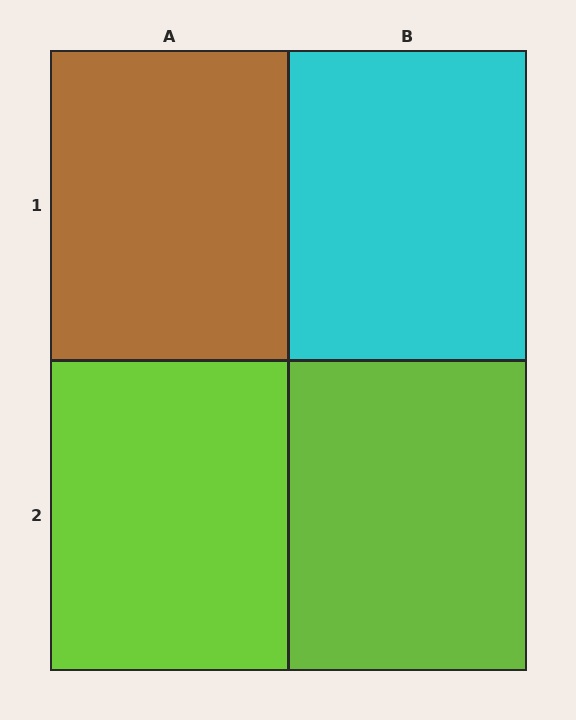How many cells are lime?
2 cells are lime.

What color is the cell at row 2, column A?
Lime.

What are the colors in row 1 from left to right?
Brown, cyan.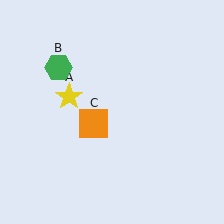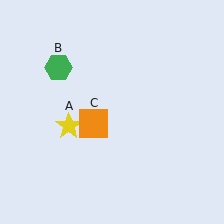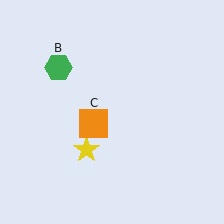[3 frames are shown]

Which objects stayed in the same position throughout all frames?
Green hexagon (object B) and orange square (object C) remained stationary.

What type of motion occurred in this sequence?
The yellow star (object A) rotated counterclockwise around the center of the scene.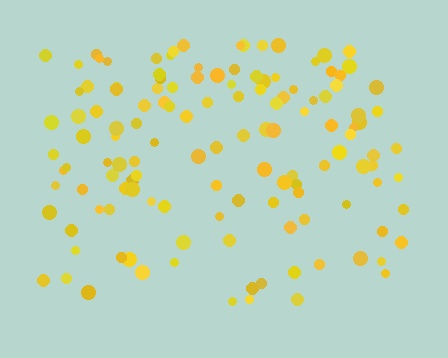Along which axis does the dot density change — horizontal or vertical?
Vertical.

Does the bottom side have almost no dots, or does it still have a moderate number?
Still a moderate number, just noticeably fewer than the top.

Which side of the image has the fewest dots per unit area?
The bottom.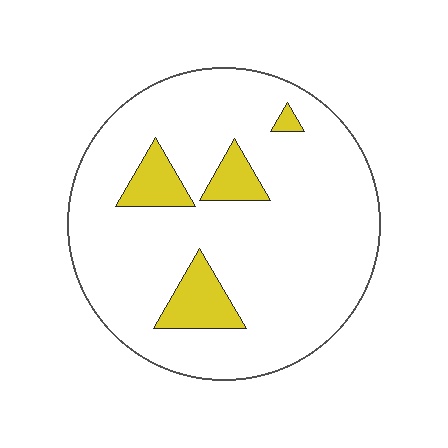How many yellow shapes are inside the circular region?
4.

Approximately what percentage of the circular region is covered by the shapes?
Approximately 10%.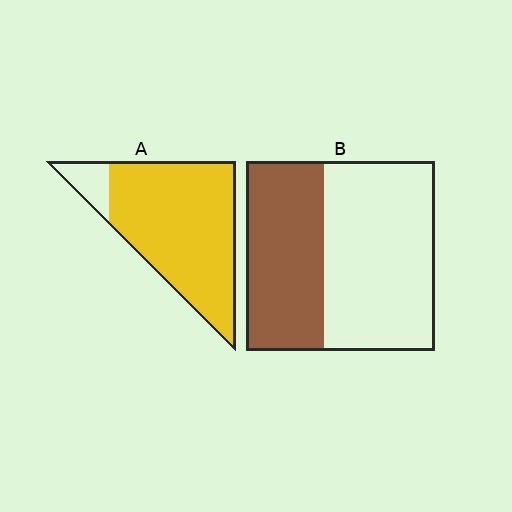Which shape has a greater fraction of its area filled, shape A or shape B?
Shape A.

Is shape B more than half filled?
No.